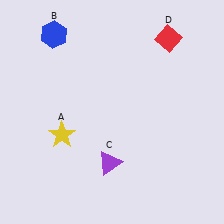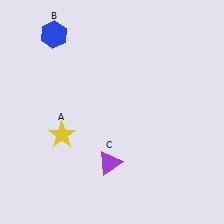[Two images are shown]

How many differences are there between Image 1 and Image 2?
There is 1 difference between the two images.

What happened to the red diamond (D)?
The red diamond (D) was removed in Image 2. It was in the top-right area of Image 1.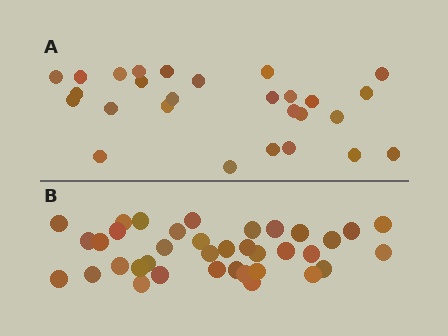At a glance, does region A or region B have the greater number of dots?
Region B (the bottom region) has more dots.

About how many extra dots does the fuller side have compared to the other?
Region B has roughly 10 or so more dots than region A.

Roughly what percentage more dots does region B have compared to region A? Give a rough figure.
About 35% more.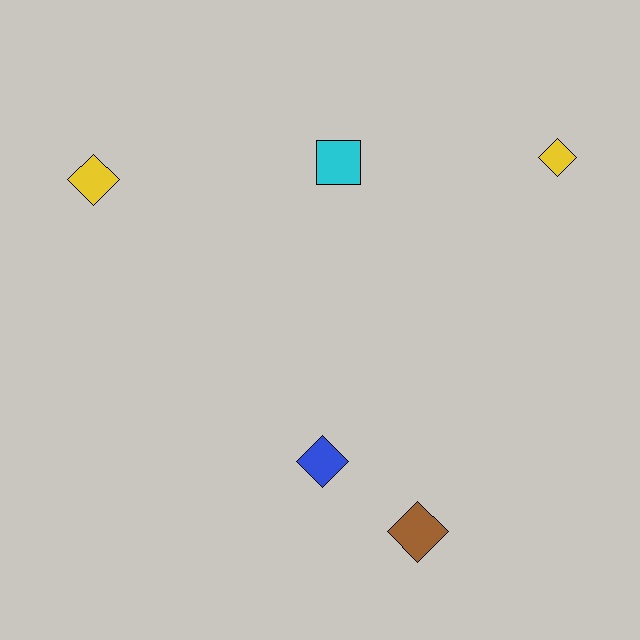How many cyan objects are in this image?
There is 1 cyan object.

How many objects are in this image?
There are 5 objects.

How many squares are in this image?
There is 1 square.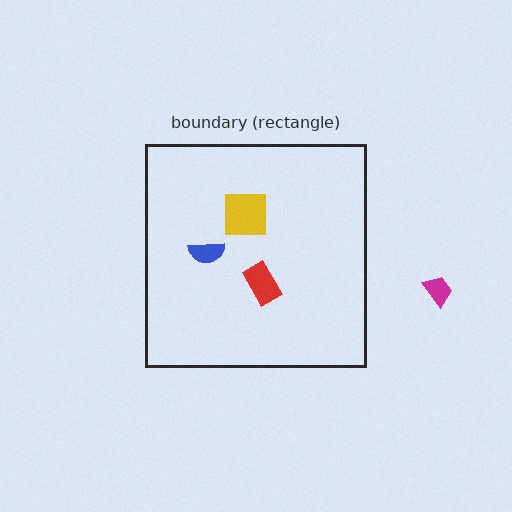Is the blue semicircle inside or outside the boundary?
Inside.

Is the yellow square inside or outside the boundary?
Inside.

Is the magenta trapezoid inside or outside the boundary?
Outside.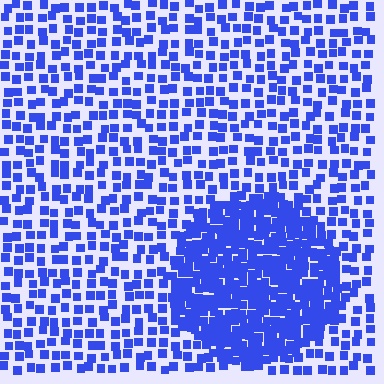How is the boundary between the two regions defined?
The boundary is defined by a change in element density (approximately 2.4x ratio). All elements are the same color, size, and shape.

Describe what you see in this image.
The image contains small blue elements arranged at two different densities. A circle-shaped region is visible where the elements are more densely packed than the surrounding area.